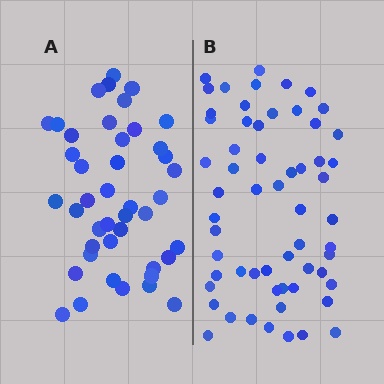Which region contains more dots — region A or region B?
Region B (the right region) has more dots.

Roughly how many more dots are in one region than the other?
Region B has approximately 15 more dots than region A.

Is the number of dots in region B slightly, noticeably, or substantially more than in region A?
Region B has noticeably more, but not dramatically so. The ratio is roughly 1.4 to 1.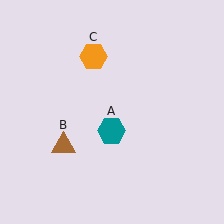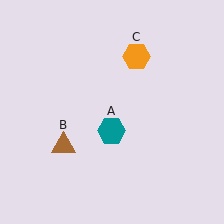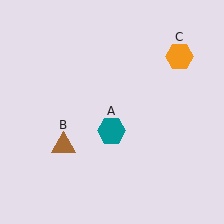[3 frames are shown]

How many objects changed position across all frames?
1 object changed position: orange hexagon (object C).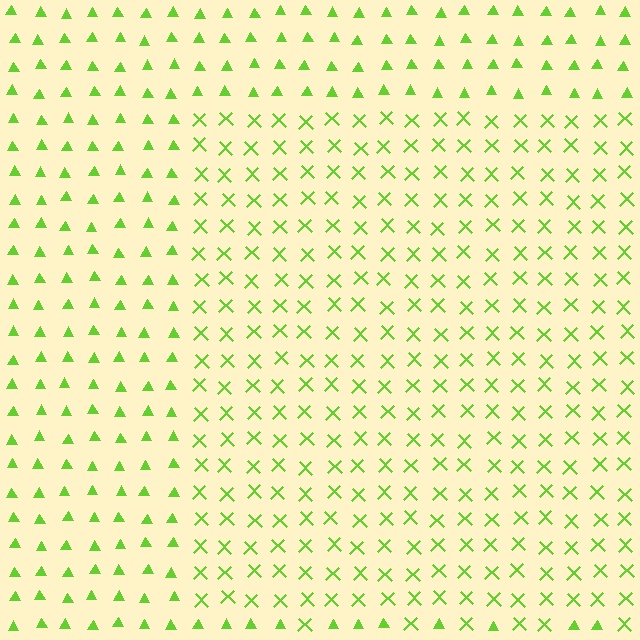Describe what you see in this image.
The image is filled with small lime elements arranged in a uniform grid. A rectangle-shaped region contains X marks, while the surrounding area contains triangles. The boundary is defined purely by the change in element shape.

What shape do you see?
I see a rectangle.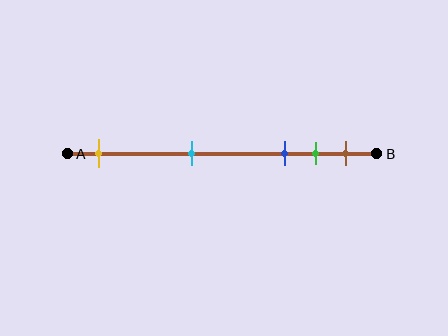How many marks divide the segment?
There are 5 marks dividing the segment.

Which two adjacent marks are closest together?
The green and brown marks are the closest adjacent pair.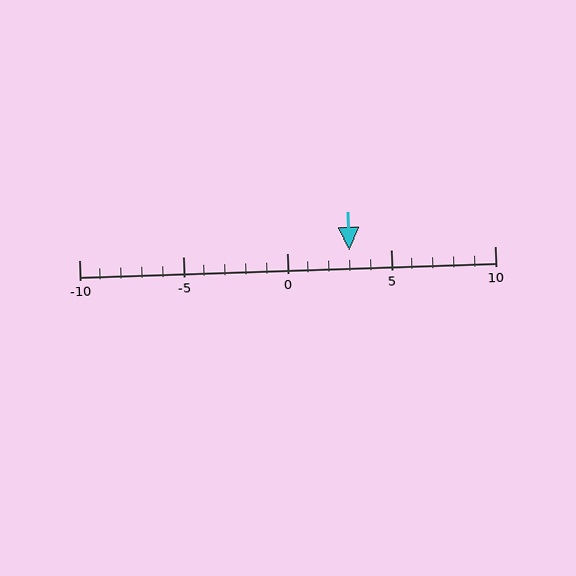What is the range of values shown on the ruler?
The ruler shows values from -10 to 10.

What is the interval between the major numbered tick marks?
The major tick marks are spaced 5 units apart.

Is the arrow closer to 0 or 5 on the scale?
The arrow is closer to 5.